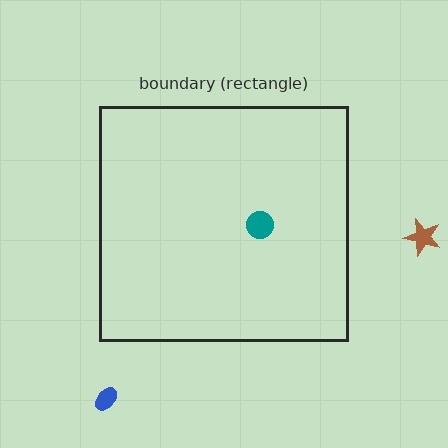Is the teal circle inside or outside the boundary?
Inside.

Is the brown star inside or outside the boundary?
Outside.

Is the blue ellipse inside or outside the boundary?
Outside.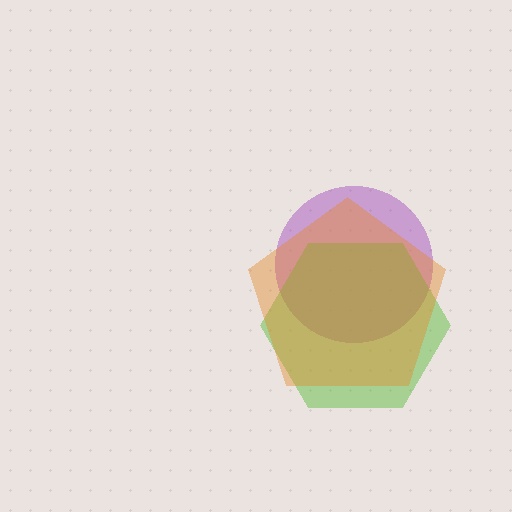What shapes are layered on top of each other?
The layered shapes are: a purple circle, a lime hexagon, an orange pentagon.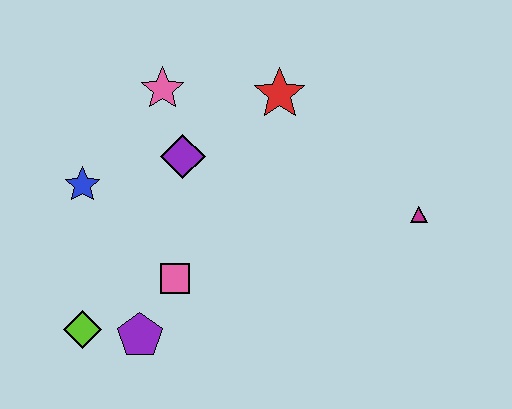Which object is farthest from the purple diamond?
The magenta triangle is farthest from the purple diamond.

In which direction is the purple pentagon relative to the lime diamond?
The purple pentagon is to the right of the lime diamond.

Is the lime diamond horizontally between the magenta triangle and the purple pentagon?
No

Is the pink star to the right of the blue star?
Yes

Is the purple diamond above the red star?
No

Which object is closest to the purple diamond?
The pink star is closest to the purple diamond.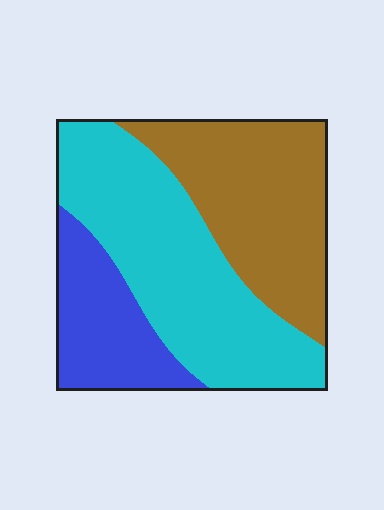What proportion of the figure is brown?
Brown takes up about one third (1/3) of the figure.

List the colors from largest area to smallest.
From largest to smallest: cyan, brown, blue.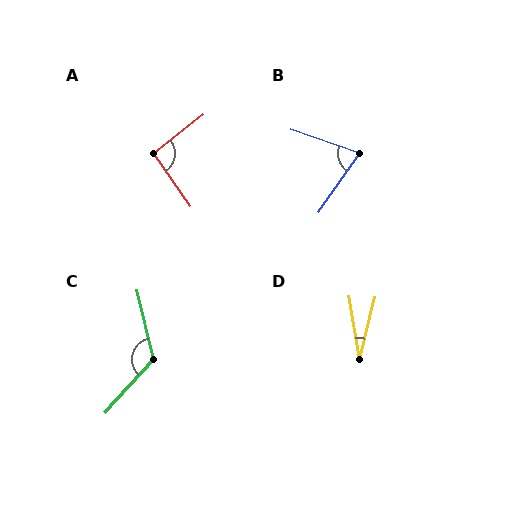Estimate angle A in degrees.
Approximately 93 degrees.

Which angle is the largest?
C, at approximately 125 degrees.